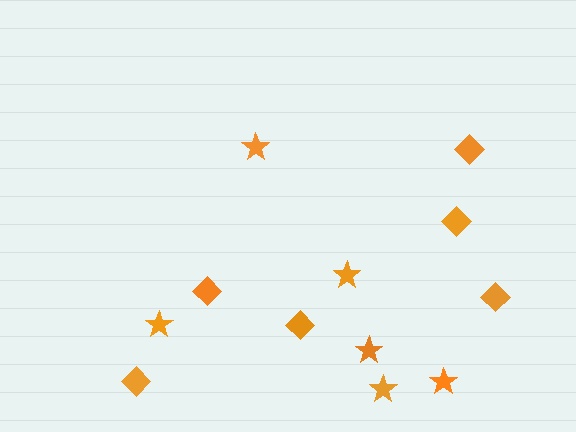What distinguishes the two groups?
There are 2 groups: one group of diamonds (6) and one group of stars (6).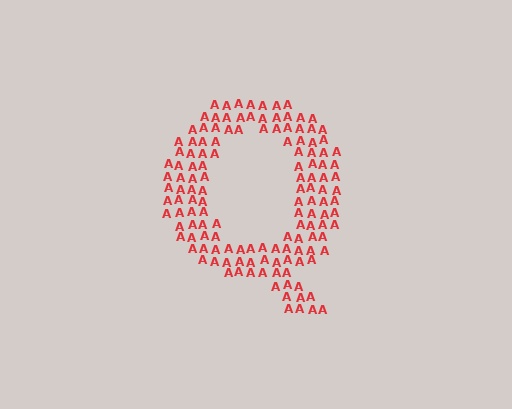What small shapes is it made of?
It is made of small letter A's.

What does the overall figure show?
The overall figure shows the letter Q.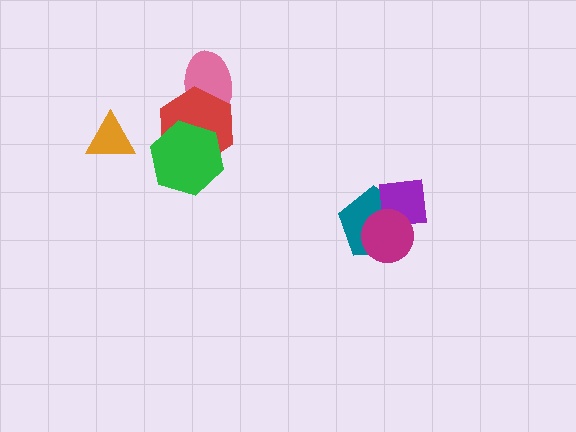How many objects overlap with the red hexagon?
2 objects overlap with the red hexagon.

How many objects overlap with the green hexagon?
1 object overlaps with the green hexagon.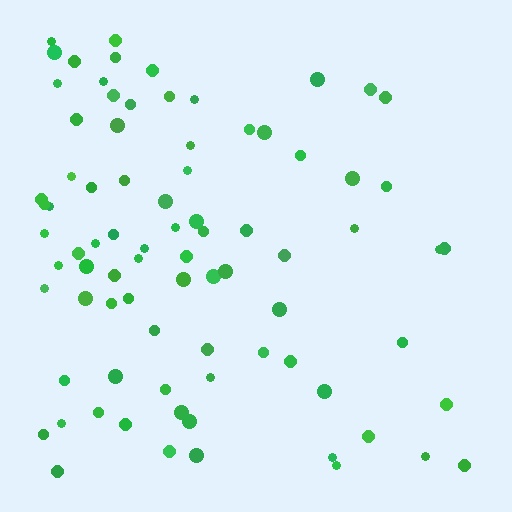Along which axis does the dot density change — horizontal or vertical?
Horizontal.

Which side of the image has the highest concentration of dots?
The left.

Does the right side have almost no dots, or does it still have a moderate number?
Still a moderate number, just noticeably fewer than the left.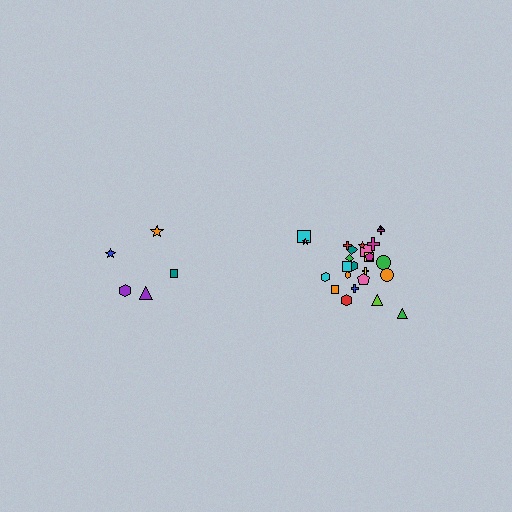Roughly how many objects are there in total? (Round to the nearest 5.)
Roughly 30 objects in total.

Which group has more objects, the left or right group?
The right group.